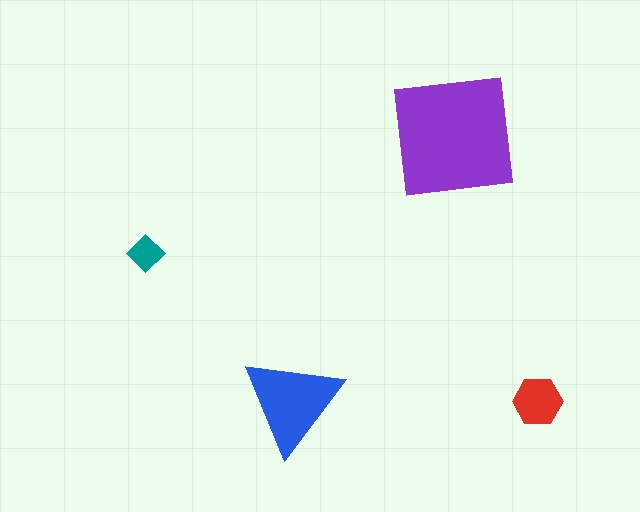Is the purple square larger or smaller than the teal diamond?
Larger.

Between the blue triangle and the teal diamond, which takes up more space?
The blue triangle.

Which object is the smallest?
The teal diamond.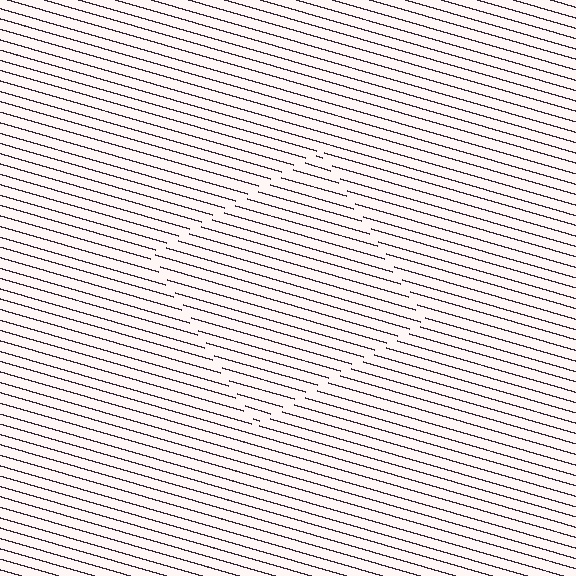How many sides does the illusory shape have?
4 sides — the line-ends trace a square.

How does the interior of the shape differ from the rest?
The interior of the shape contains the same grating, shifted by half a period — the contour is defined by the phase discontinuity where line-ends from the inner and outer gratings abut.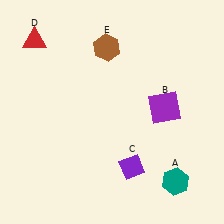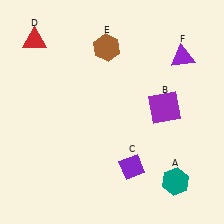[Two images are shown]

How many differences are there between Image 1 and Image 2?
There is 1 difference between the two images.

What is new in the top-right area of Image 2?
A purple triangle (F) was added in the top-right area of Image 2.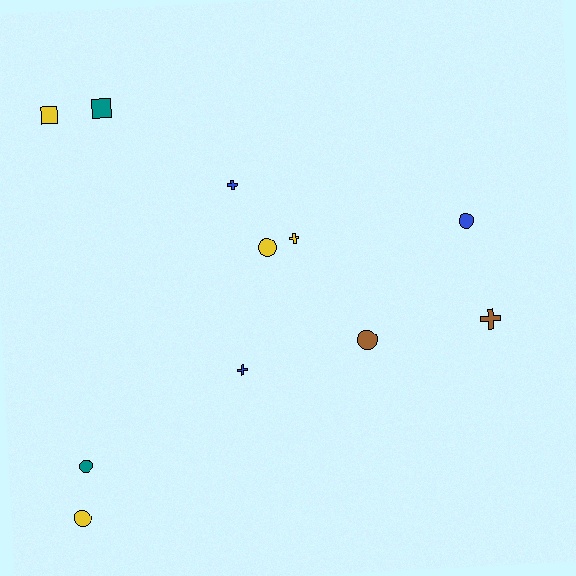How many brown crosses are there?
There is 1 brown cross.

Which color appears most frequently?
Yellow, with 4 objects.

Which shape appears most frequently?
Circle, with 5 objects.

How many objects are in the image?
There are 11 objects.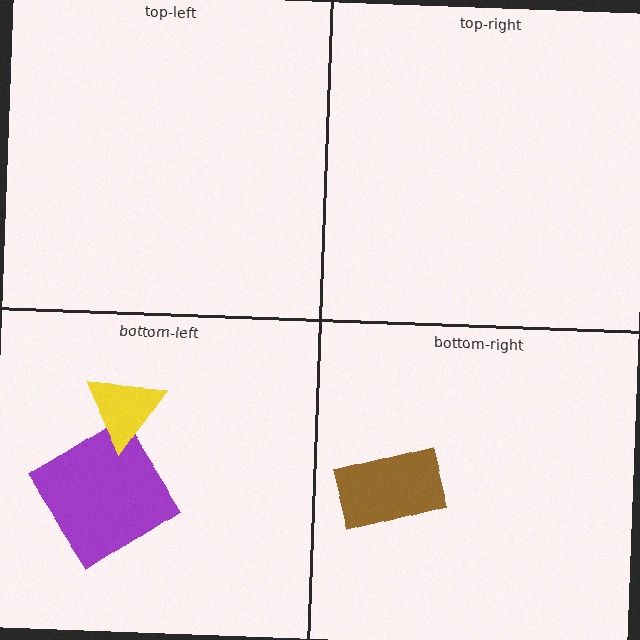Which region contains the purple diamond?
The bottom-left region.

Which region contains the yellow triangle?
The bottom-left region.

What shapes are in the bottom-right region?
The brown rectangle.